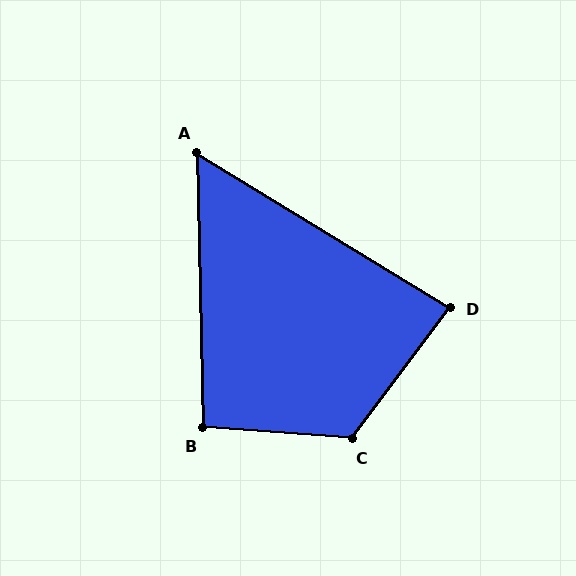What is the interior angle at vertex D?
Approximately 85 degrees (acute).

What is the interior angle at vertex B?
Approximately 95 degrees (obtuse).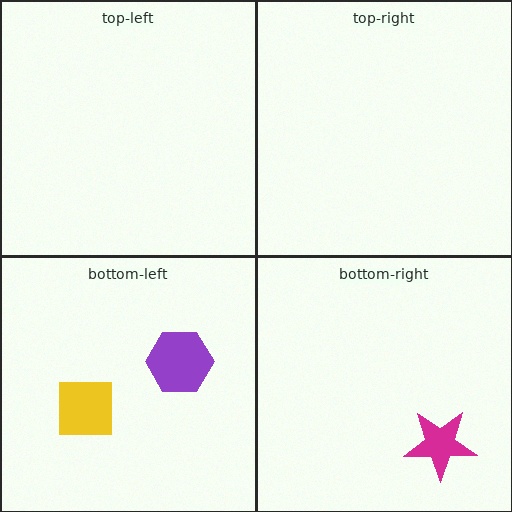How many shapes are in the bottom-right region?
1.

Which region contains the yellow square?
The bottom-left region.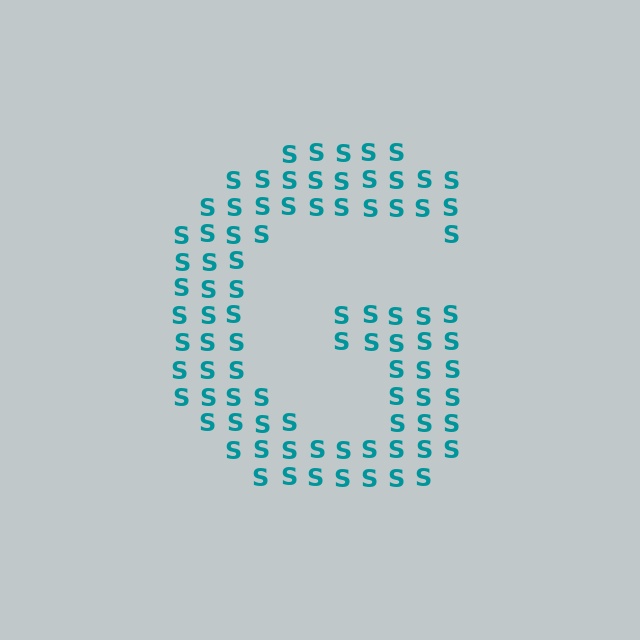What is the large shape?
The large shape is the letter G.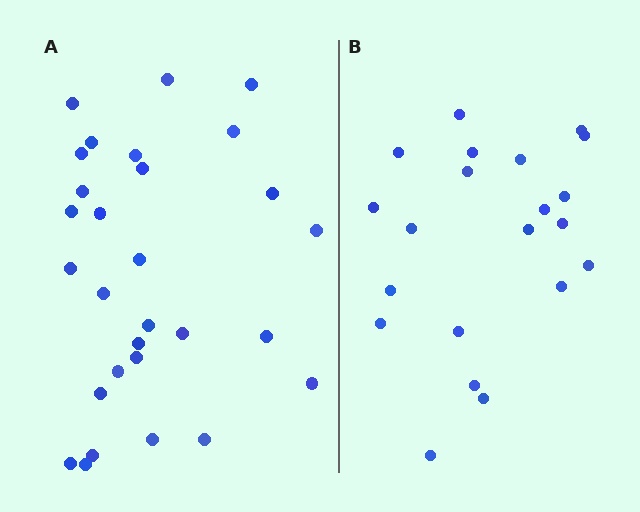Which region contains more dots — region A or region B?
Region A (the left region) has more dots.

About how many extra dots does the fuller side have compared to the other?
Region A has roughly 8 or so more dots than region B.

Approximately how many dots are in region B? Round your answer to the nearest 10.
About 20 dots. (The exact count is 21, which rounds to 20.)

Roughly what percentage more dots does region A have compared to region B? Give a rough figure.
About 40% more.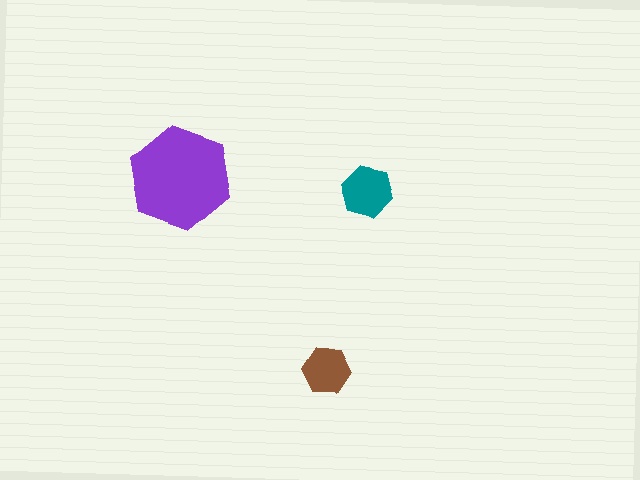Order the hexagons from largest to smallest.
the purple one, the teal one, the brown one.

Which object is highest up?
The purple hexagon is topmost.